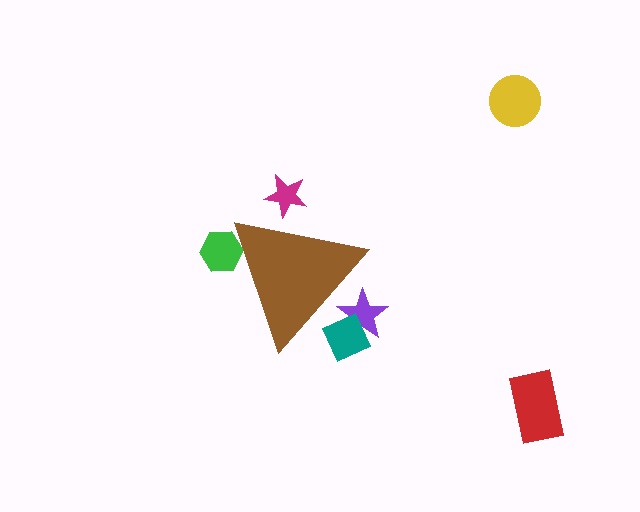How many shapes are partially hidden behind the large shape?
4 shapes are partially hidden.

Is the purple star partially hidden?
Yes, the purple star is partially hidden behind the brown triangle.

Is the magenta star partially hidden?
Yes, the magenta star is partially hidden behind the brown triangle.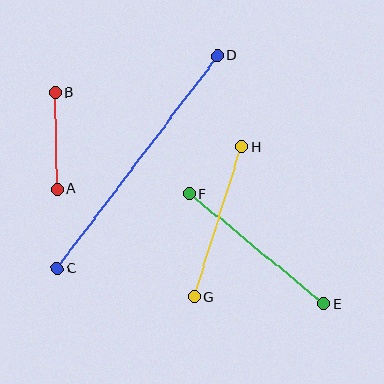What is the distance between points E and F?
The distance is approximately 174 pixels.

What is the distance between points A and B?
The distance is approximately 97 pixels.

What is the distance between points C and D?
The distance is approximately 266 pixels.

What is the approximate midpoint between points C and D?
The midpoint is at approximately (137, 162) pixels.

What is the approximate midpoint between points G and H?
The midpoint is at approximately (218, 222) pixels.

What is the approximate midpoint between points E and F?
The midpoint is at approximately (257, 249) pixels.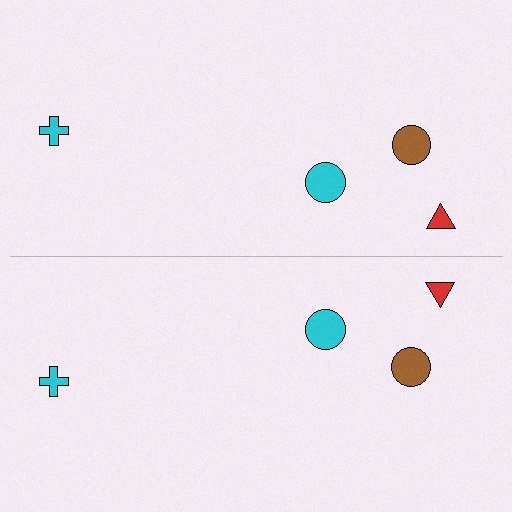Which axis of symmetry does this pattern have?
The pattern has a horizontal axis of symmetry running through the center of the image.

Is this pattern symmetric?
Yes, this pattern has bilateral (reflection) symmetry.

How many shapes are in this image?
There are 8 shapes in this image.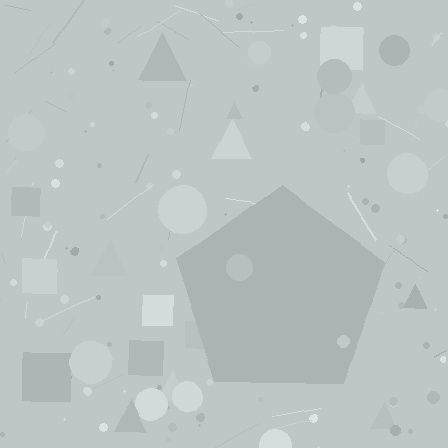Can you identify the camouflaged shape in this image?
The camouflaged shape is a pentagon.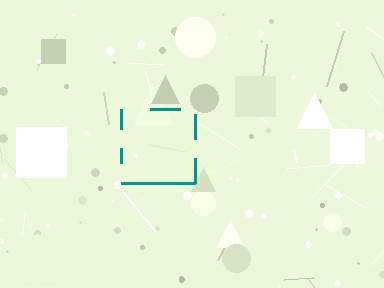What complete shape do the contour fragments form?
The contour fragments form a square.